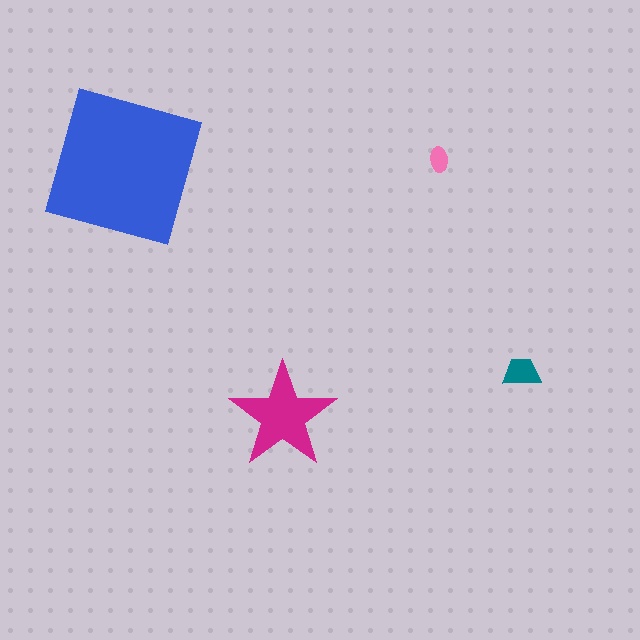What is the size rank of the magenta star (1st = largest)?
2nd.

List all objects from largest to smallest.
The blue square, the magenta star, the teal trapezoid, the pink ellipse.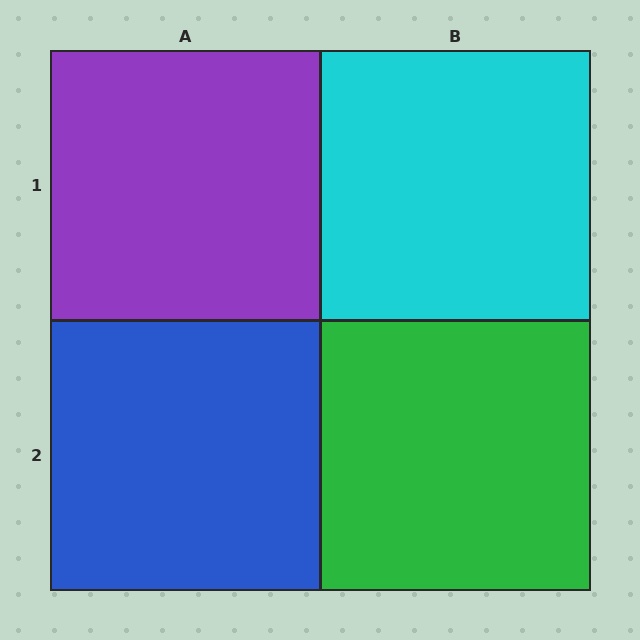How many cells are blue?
1 cell is blue.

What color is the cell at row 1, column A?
Purple.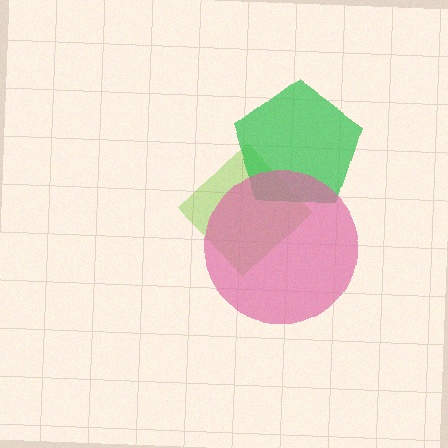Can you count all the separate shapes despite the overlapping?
Yes, there are 3 separate shapes.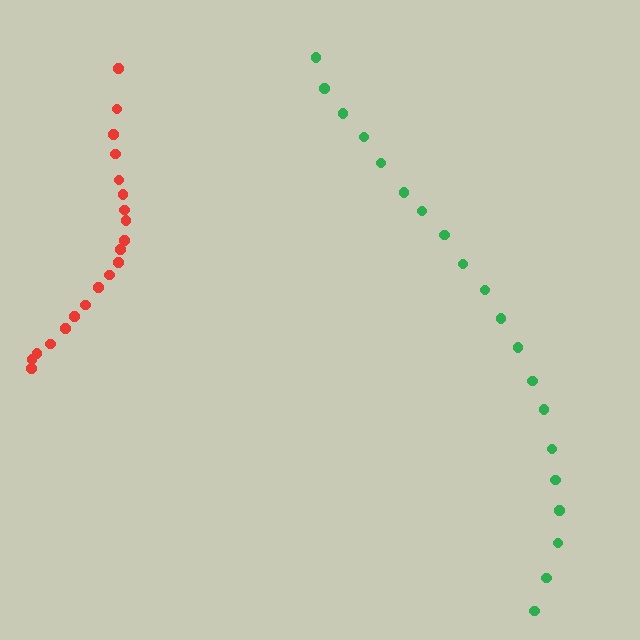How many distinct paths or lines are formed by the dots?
There are 2 distinct paths.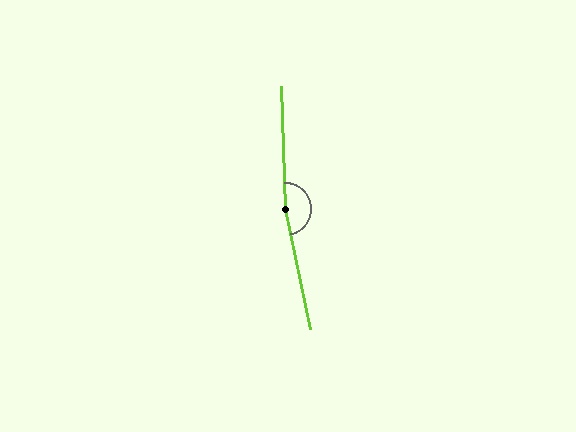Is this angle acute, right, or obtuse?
It is obtuse.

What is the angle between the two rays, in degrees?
Approximately 170 degrees.